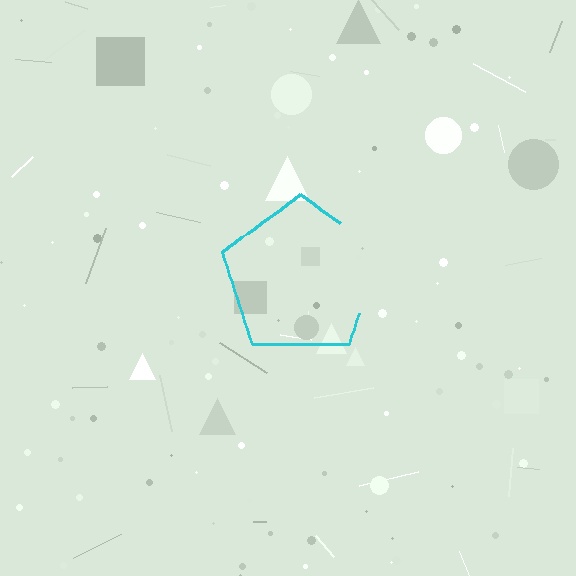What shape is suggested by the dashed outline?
The dashed outline suggests a pentagon.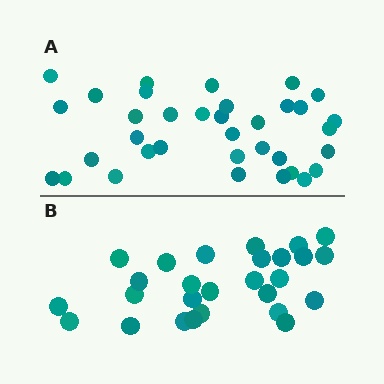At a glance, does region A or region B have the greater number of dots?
Region A (the top region) has more dots.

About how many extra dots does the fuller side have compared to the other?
Region A has roughly 8 or so more dots than region B.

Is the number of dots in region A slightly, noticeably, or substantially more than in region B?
Region A has noticeably more, but not dramatically so. The ratio is roughly 1.3 to 1.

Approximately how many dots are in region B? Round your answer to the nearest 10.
About 30 dots. (The exact count is 27, which rounds to 30.)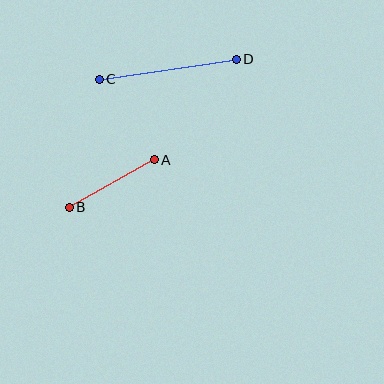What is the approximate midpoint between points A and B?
The midpoint is at approximately (112, 184) pixels.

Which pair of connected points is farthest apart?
Points C and D are farthest apart.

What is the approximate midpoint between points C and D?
The midpoint is at approximately (168, 69) pixels.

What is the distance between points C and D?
The distance is approximately 138 pixels.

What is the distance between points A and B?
The distance is approximately 98 pixels.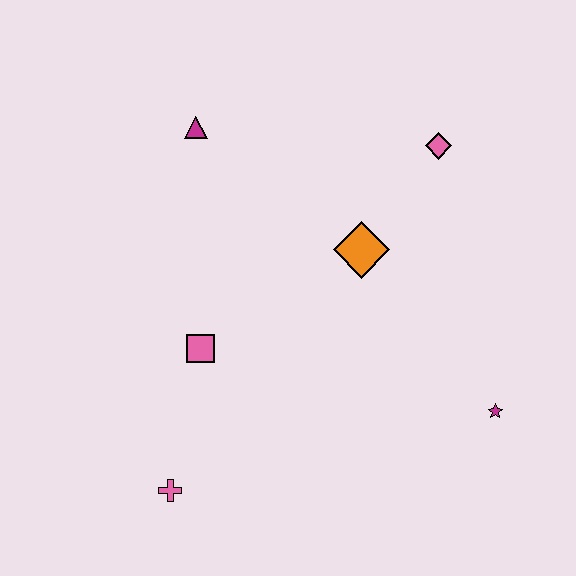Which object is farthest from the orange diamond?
The pink cross is farthest from the orange diamond.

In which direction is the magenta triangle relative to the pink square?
The magenta triangle is above the pink square.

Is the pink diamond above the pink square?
Yes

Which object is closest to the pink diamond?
The orange diamond is closest to the pink diamond.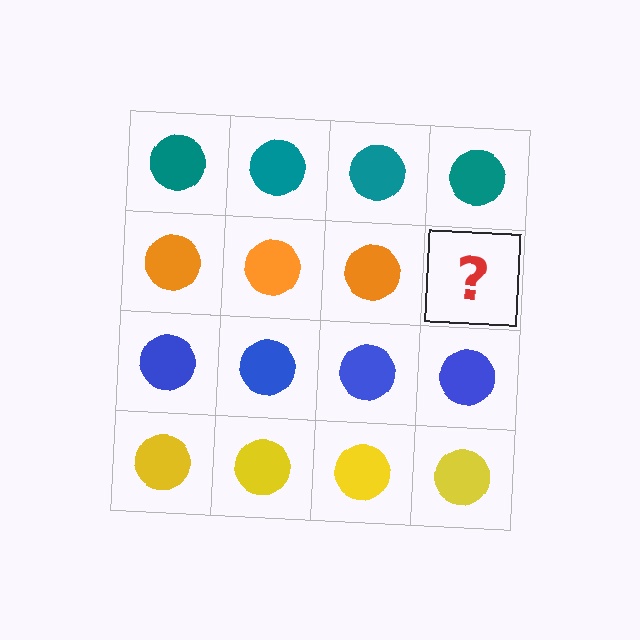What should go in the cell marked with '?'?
The missing cell should contain an orange circle.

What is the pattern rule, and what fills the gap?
The rule is that each row has a consistent color. The gap should be filled with an orange circle.